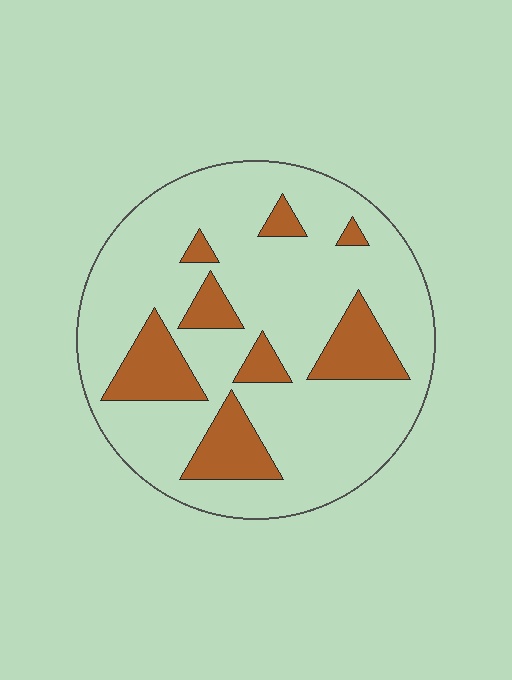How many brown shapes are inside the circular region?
8.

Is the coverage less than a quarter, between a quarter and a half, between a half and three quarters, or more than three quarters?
Less than a quarter.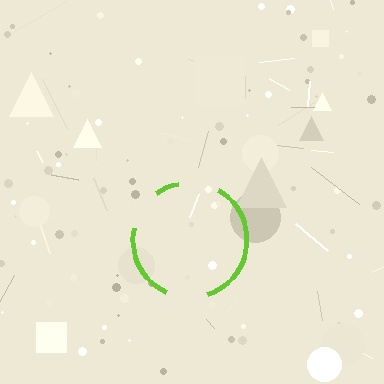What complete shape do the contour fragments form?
The contour fragments form a circle.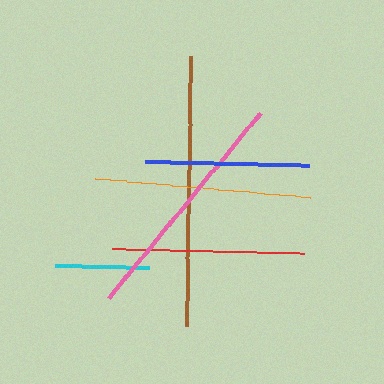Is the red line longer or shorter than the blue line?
The red line is longer than the blue line.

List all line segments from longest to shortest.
From longest to shortest: brown, pink, orange, red, blue, cyan.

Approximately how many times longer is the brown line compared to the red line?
The brown line is approximately 1.4 times the length of the red line.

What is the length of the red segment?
The red segment is approximately 191 pixels long.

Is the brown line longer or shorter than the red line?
The brown line is longer than the red line.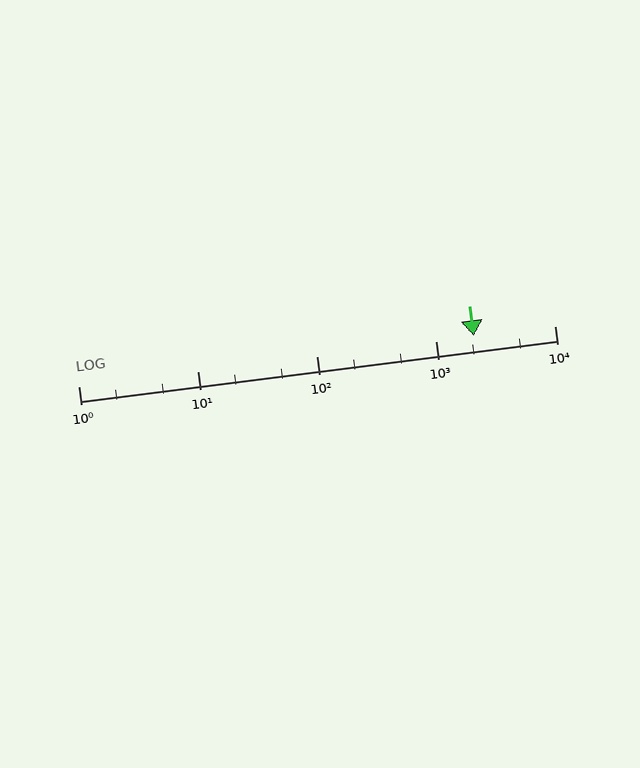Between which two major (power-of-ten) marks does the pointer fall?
The pointer is between 1000 and 10000.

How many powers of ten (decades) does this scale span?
The scale spans 4 decades, from 1 to 10000.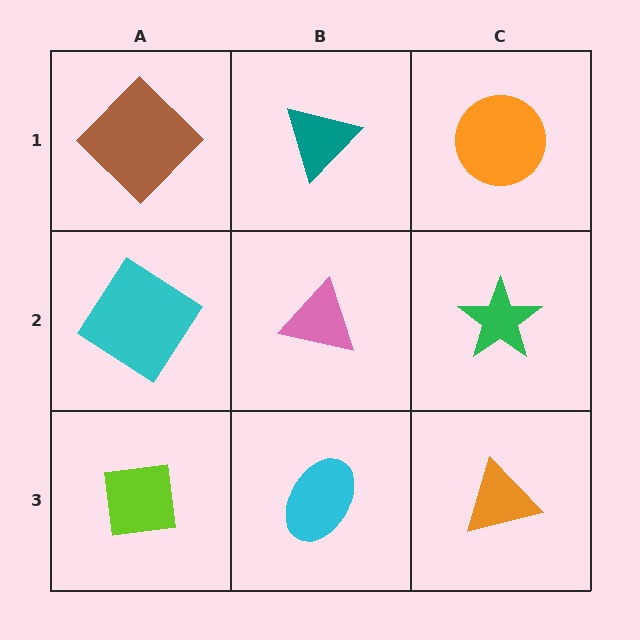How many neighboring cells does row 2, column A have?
3.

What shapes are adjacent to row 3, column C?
A green star (row 2, column C), a cyan ellipse (row 3, column B).